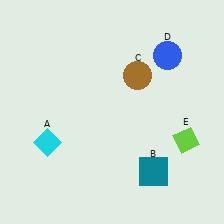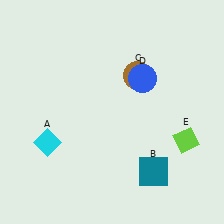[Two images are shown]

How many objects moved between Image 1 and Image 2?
1 object moved between the two images.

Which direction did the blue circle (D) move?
The blue circle (D) moved left.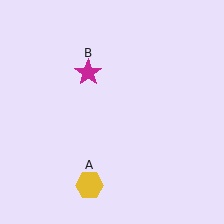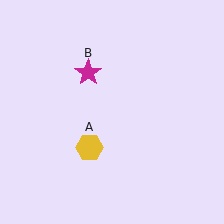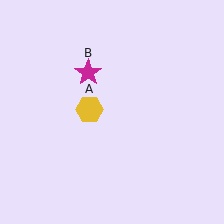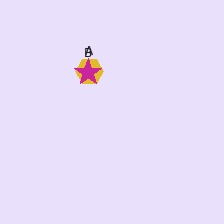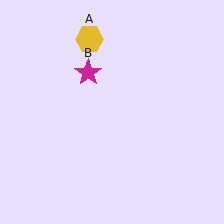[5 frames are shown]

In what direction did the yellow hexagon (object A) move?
The yellow hexagon (object A) moved up.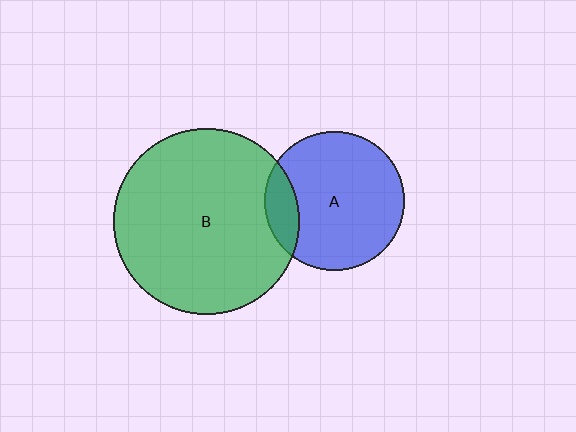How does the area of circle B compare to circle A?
Approximately 1.8 times.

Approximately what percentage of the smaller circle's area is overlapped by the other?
Approximately 15%.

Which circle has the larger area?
Circle B (green).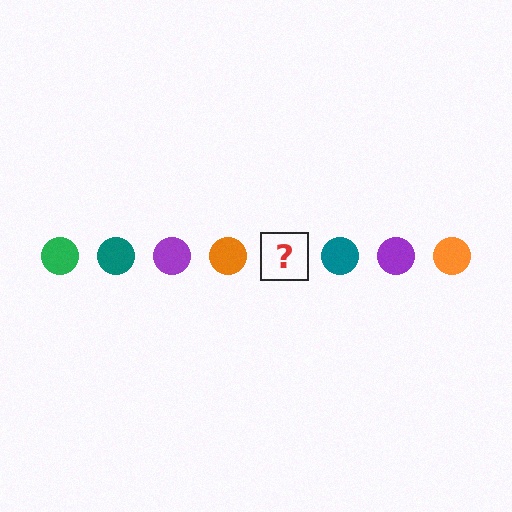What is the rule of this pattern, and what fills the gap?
The rule is that the pattern cycles through green, teal, purple, orange circles. The gap should be filled with a green circle.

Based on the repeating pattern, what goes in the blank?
The blank should be a green circle.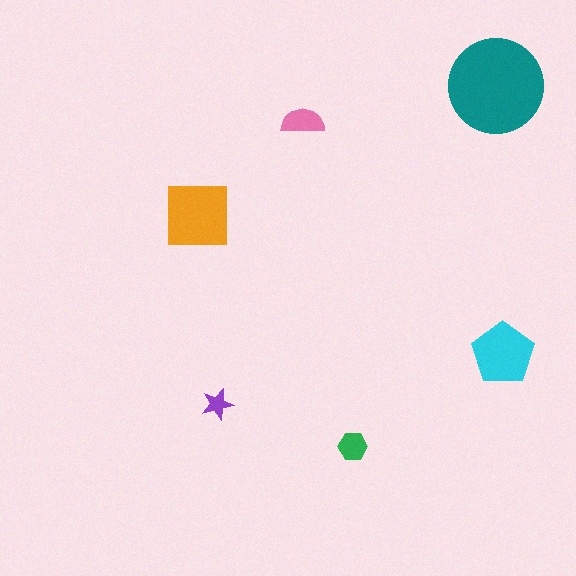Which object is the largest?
The teal circle.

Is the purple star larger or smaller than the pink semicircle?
Smaller.